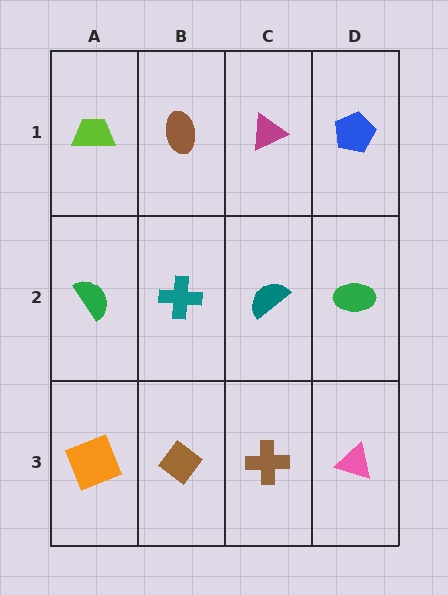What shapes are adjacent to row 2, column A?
A lime trapezoid (row 1, column A), an orange square (row 3, column A), a teal cross (row 2, column B).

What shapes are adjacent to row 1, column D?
A green ellipse (row 2, column D), a magenta triangle (row 1, column C).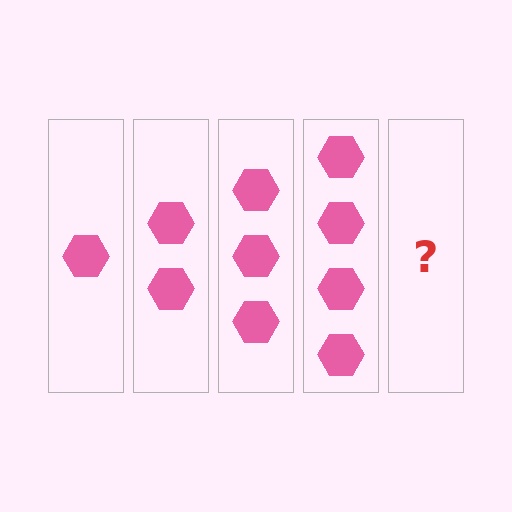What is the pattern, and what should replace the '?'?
The pattern is that each step adds one more hexagon. The '?' should be 5 hexagons.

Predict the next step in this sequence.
The next step is 5 hexagons.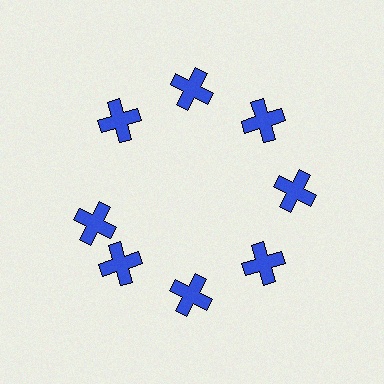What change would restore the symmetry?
The symmetry would be restored by rotating it back into even spacing with its neighbors so that all 8 crosses sit at equal angles and equal distance from the center.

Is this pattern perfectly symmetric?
No. The 8 blue crosses are arranged in a ring, but one element near the 9 o'clock position is rotated out of alignment along the ring, breaking the 8-fold rotational symmetry.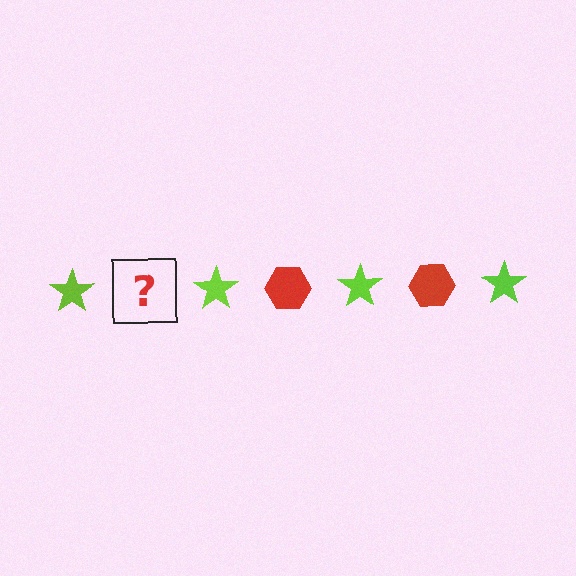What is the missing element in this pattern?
The missing element is a red hexagon.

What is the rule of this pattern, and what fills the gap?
The rule is that the pattern alternates between lime star and red hexagon. The gap should be filled with a red hexagon.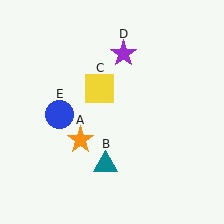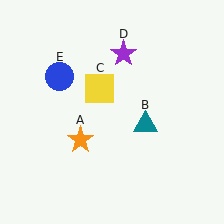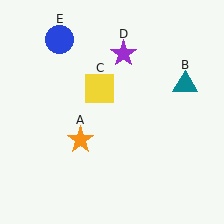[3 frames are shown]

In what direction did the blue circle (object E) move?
The blue circle (object E) moved up.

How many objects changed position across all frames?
2 objects changed position: teal triangle (object B), blue circle (object E).